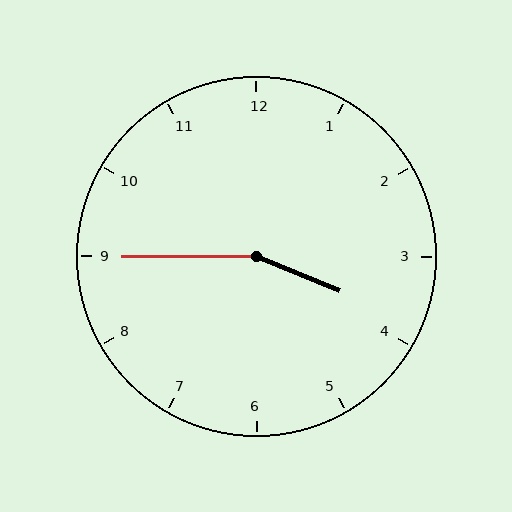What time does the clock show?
3:45.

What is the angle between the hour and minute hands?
Approximately 158 degrees.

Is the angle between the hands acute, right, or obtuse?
It is obtuse.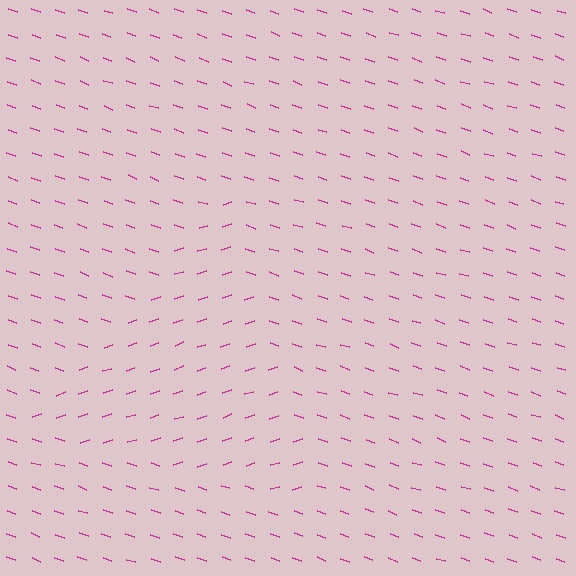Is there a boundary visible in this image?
Yes, there is a texture boundary formed by a change in line orientation.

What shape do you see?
I see a triangle.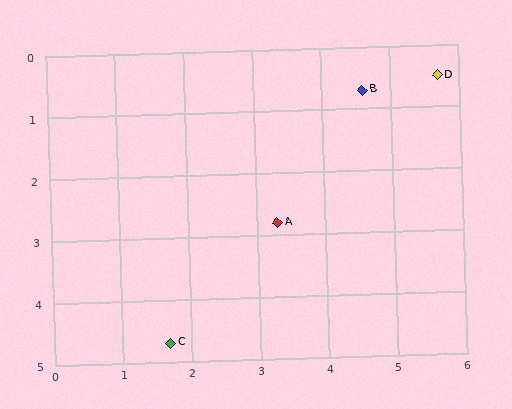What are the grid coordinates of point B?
Point B is at approximately (4.6, 0.7).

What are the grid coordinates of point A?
Point A is at approximately (3.3, 2.8).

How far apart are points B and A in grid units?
Points B and A are about 2.5 grid units apart.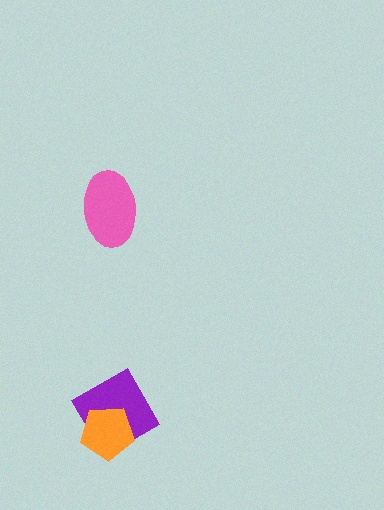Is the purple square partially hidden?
Yes, it is partially covered by another shape.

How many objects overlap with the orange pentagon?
1 object overlaps with the orange pentagon.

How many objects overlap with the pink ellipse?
0 objects overlap with the pink ellipse.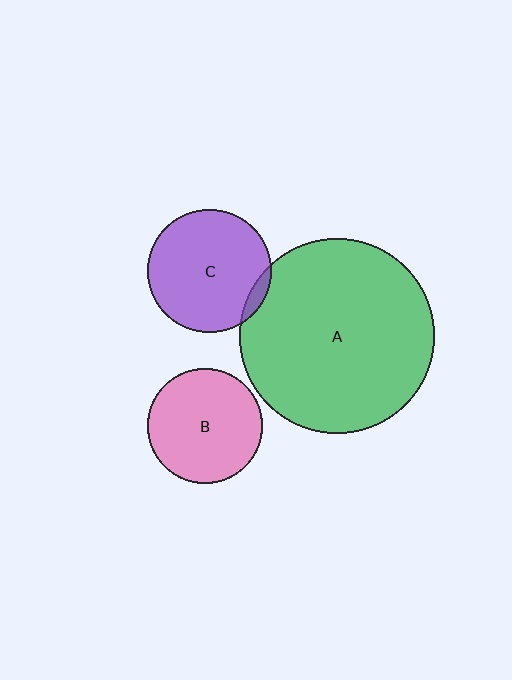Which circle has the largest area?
Circle A (green).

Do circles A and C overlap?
Yes.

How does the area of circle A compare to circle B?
Approximately 2.8 times.